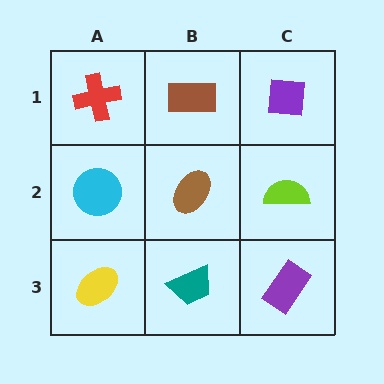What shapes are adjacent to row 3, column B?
A brown ellipse (row 2, column B), a yellow ellipse (row 3, column A), a purple rectangle (row 3, column C).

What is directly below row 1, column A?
A cyan circle.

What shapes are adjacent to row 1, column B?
A brown ellipse (row 2, column B), a red cross (row 1, column A), a purple square (row 1, column C).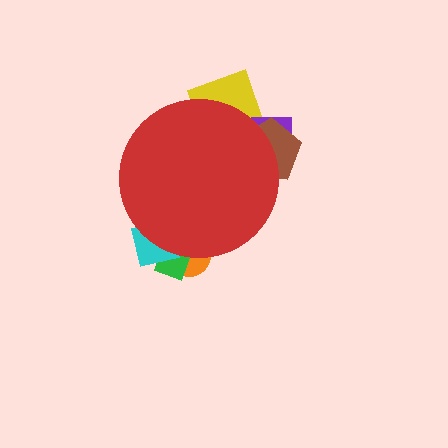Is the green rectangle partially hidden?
Yes, the green rectangle is partially hidden behind the red circle.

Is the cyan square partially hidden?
Yes, the cyan square is partially hidden behind the red circle.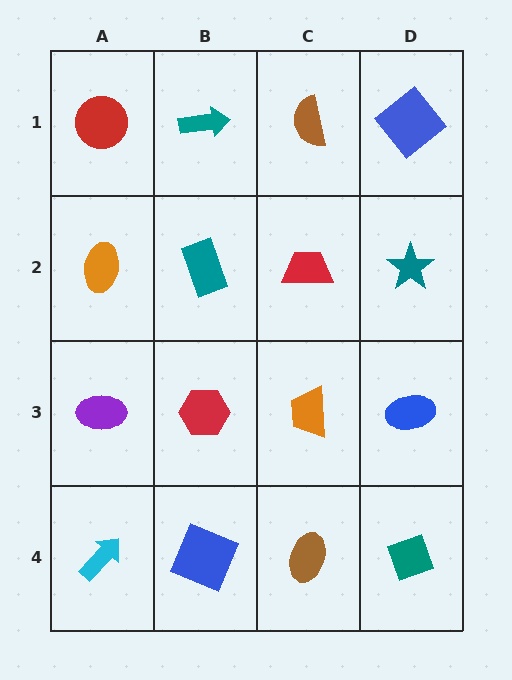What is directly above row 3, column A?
An orange ellipse.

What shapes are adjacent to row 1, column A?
An orange ellipse (row 2, column A), a teal arrow (row 1, column B).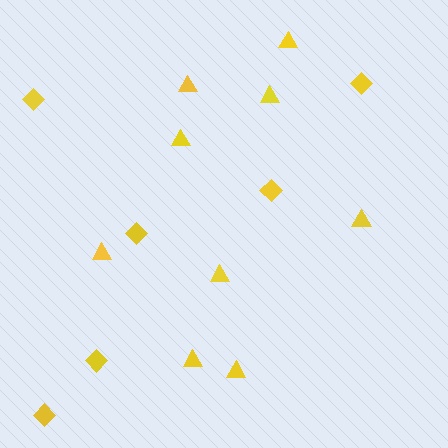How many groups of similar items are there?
There are 2 groups: one group of diamonds (6) and one group of triangles (9).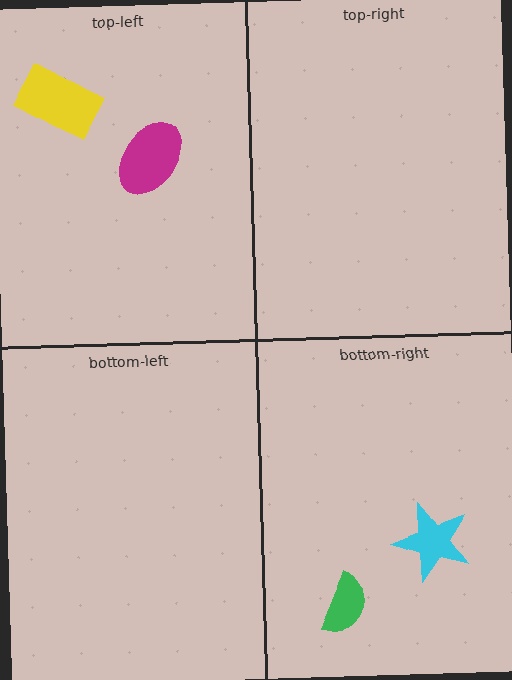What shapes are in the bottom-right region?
The cyan star, the green semicircle.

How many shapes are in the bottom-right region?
2.